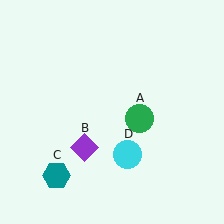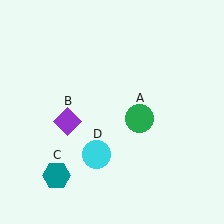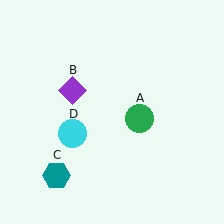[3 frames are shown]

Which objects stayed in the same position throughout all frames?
Green circle (object A) and teal hexagon (object C) remained stationary.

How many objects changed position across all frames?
2 objects changed position: purple diamond (object B), cyan circle (object D).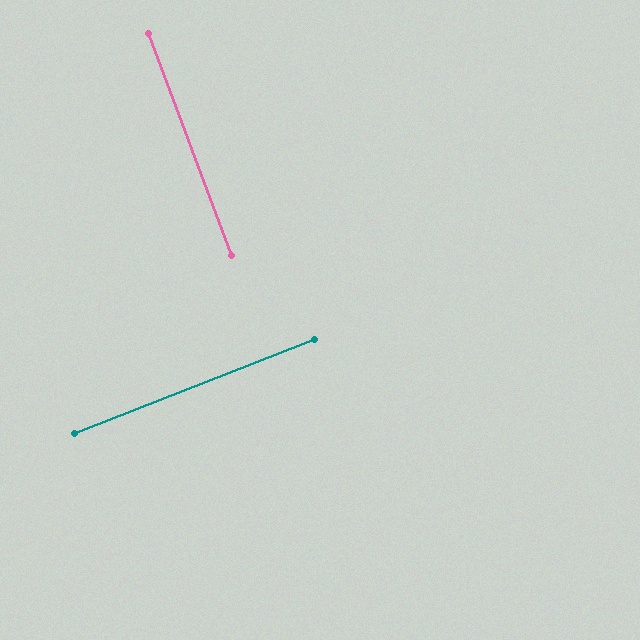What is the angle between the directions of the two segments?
Approximately 89 degrees.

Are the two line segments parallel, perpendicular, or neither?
Perpendicular — they meet at approximately 89°.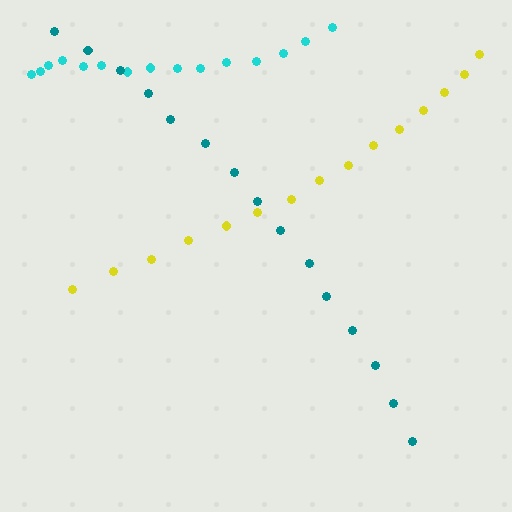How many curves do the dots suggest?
There are 3 distinct paths.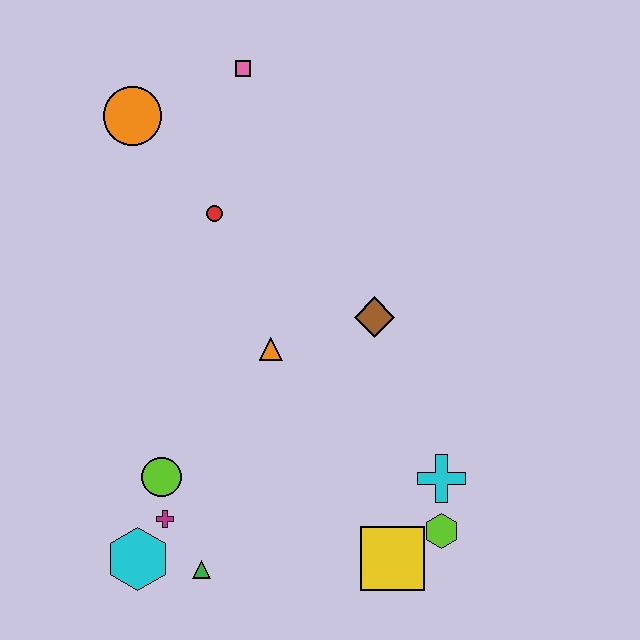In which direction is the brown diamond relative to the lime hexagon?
The brown diamond is above the lime hexagon.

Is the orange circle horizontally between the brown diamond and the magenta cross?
No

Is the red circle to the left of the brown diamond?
Yes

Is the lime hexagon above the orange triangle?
No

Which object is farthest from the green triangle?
The pink square is farthest from the green triangle.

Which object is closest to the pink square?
The orange circle is closest to the pink square.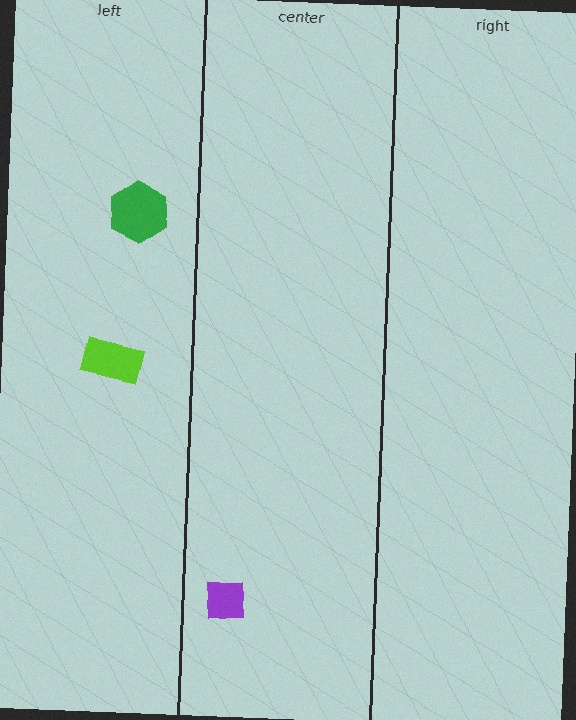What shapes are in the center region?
The purple square.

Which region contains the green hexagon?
The left region.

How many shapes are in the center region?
1.